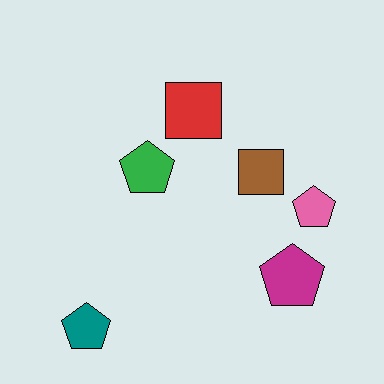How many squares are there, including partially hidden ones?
There are 2 squares.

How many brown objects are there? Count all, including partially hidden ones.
There is 1 brown object.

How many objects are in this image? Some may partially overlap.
There are 6 objects.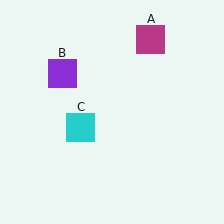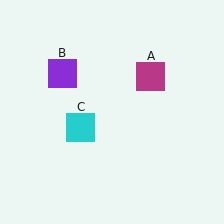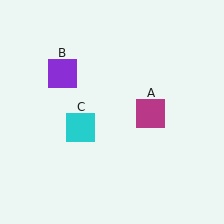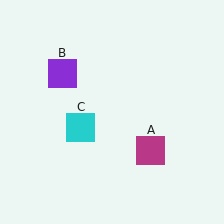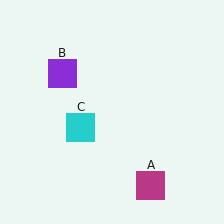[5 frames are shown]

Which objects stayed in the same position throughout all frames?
Purple square (object B) and cyan square (object C) remained stationary.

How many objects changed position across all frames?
1 object changed position: magenta square (object A).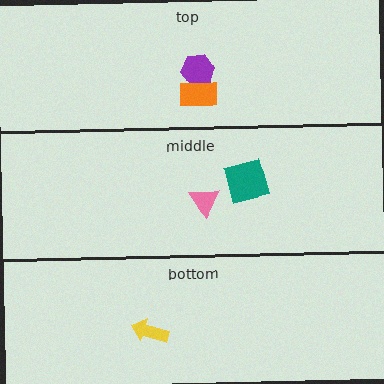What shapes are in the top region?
The purple hexagon, the orange rectangle.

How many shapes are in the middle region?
2.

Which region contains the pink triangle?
The middle region.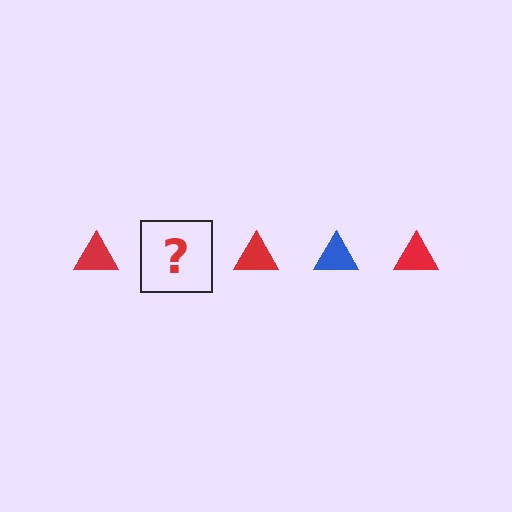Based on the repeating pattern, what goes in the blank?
The blank should be a blue triangle.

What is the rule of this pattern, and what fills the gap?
The rule is that the pattern cycles through red, blue triangles. The gap should be filled with a blue triangle.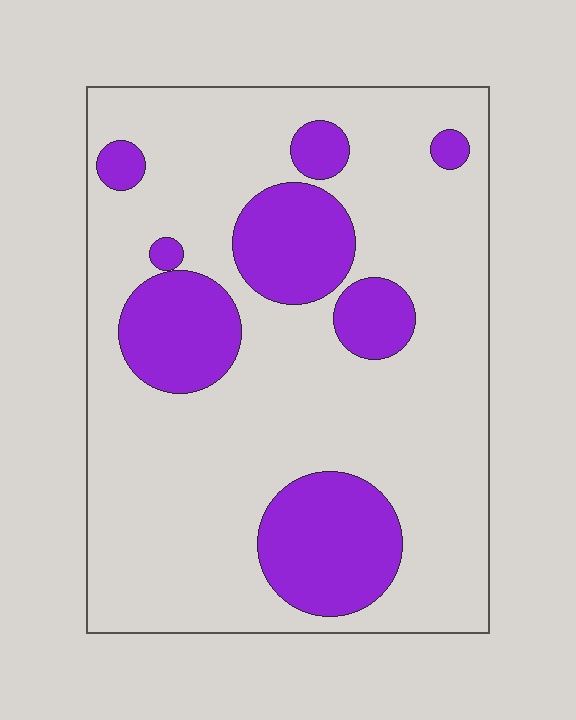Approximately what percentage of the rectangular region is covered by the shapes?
Approximately 25%.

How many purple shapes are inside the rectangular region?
8.